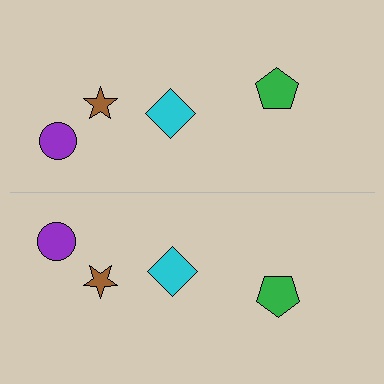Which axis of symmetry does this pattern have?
The pattern has a horizontal axis of symmetry running through the center of the image.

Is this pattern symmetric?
Yes, this pattern has bilateral (reflection) symmetry.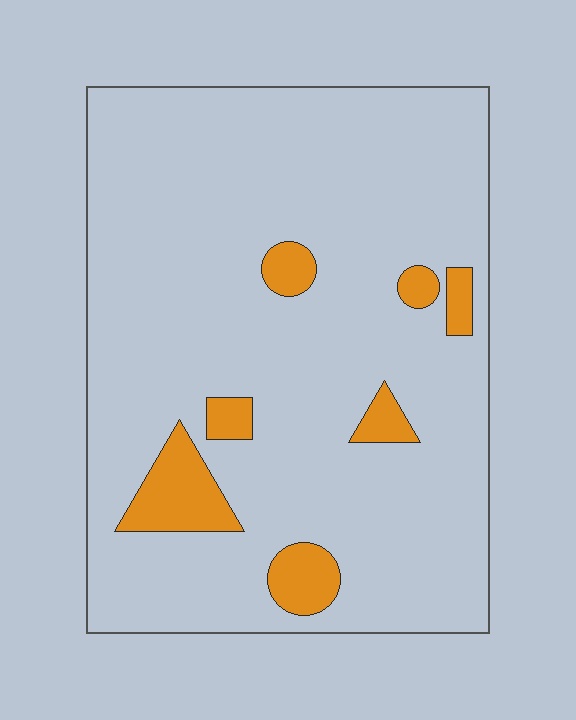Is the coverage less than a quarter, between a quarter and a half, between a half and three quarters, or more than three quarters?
Less than a quarter.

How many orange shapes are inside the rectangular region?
7.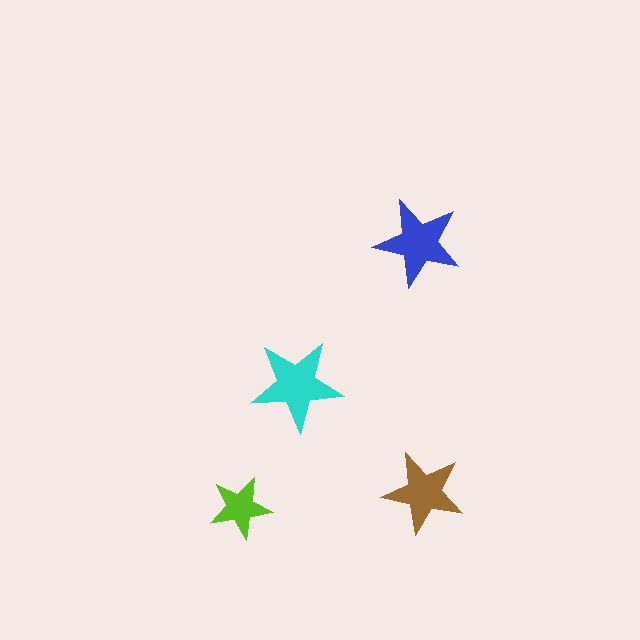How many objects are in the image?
There are 4 objects in the image.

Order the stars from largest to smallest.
the cyan one, the blue one, the brown one, the lime one.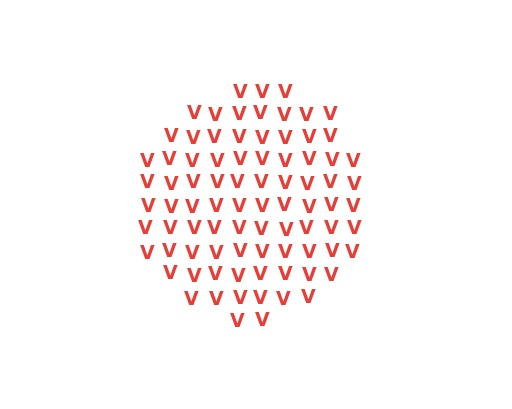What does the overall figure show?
The overall figure shows a circle.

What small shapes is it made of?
It is made of small letter V's.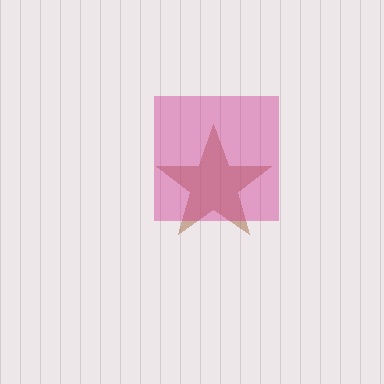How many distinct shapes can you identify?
There are 2 distinct shapes: a brown star, a magenta square.